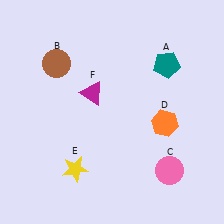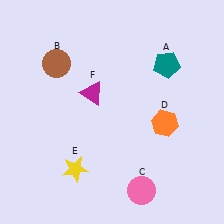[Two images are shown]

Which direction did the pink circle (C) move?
The pink circle (C) moved left.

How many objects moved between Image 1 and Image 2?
1 object moved between the two images.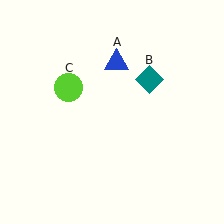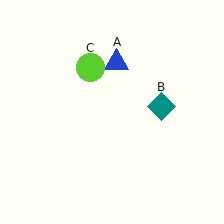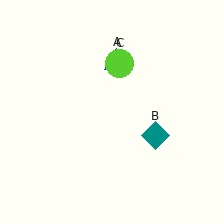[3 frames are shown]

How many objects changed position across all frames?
2 objects changed position: teal diamond (object B), lime circle (object C).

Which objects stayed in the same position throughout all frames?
Blue triangle (object A) remained stationary.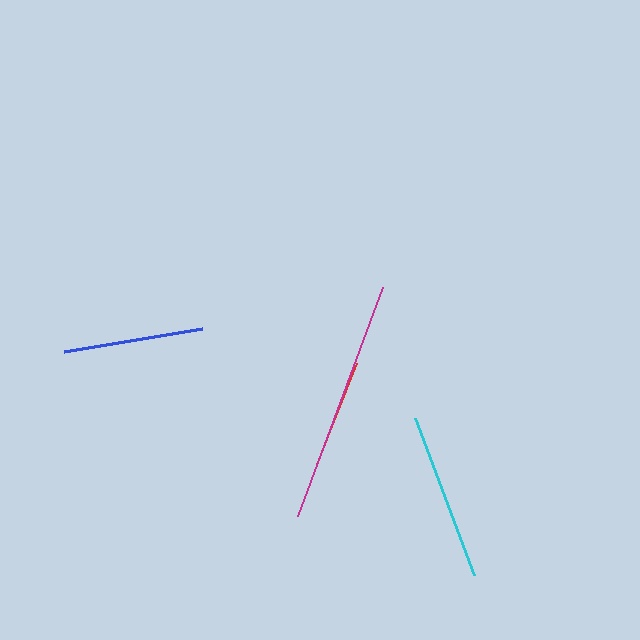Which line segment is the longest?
The magenta line is the longest at approximately 244 pixels.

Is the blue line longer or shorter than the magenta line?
The magenta line is longer than the blue line.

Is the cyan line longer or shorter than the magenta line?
The magenta line is longer than the cyan line.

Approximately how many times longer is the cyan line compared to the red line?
The cyan line is approximately 1.5 times the length of the red line.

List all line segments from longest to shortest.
From longest to shortest: magenta, cyan, blue, red.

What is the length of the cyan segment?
The cyan segment is approximately 168 pixels long.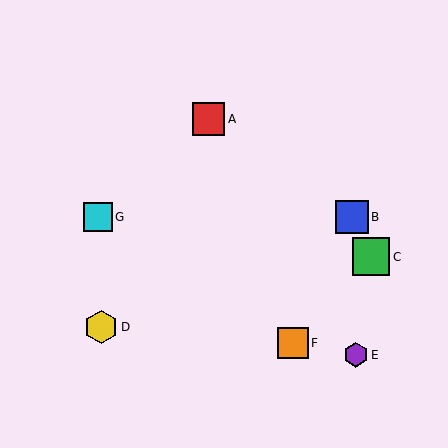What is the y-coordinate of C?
Object C is at y≈257.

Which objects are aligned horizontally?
Objects B, G are aligned horizontally.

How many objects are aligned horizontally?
2 objects (B, G) are aligned horizontally.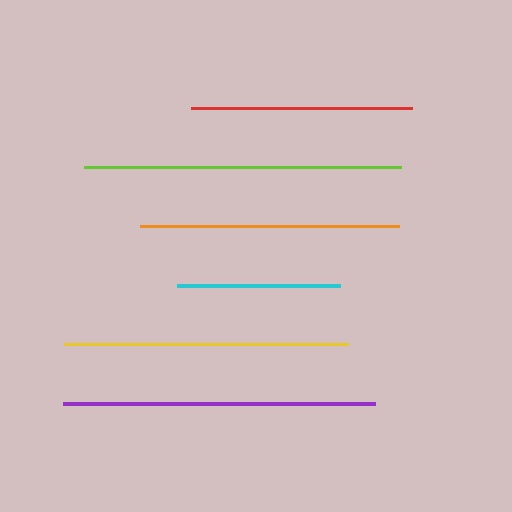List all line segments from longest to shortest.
From longest to shortest: lime, purple, yellow, orange, red, cyan.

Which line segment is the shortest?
The cyan line is the shortest at approximately 163 pixels.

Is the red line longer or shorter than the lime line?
The lime line is longer than the red line.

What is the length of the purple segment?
The purple segment is approximately 313 pixels long.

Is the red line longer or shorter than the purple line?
The purple line is longer than the red line.